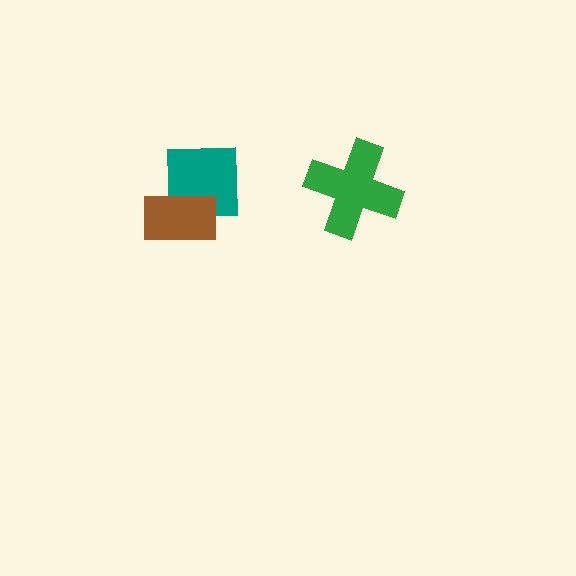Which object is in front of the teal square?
The brown rectangle is in front of the teal square.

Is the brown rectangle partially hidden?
No, no other shape covers it.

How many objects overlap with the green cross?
0 objects overlap with the green cross.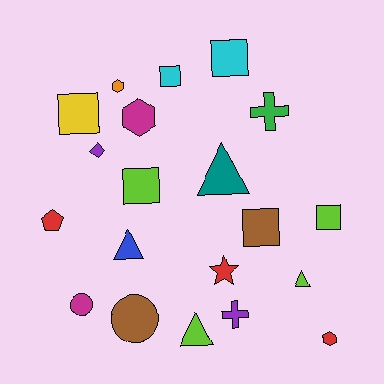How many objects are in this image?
There are 20 objects.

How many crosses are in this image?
There are 2 crosses.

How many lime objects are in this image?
There are 4 lime objects.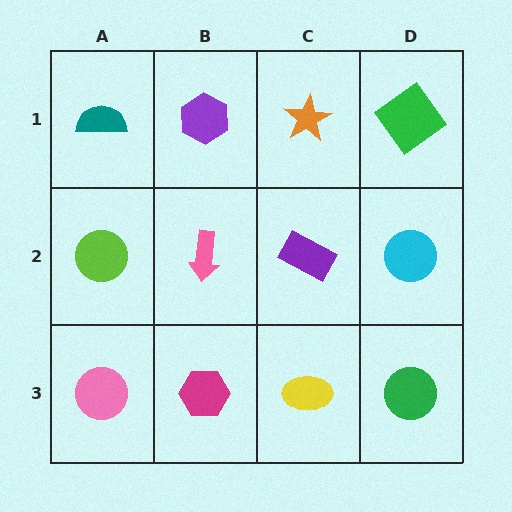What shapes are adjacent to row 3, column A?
A lime circle (row 2, column A), a magenta hexagon (row 3, column B).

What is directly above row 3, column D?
A cyan circle.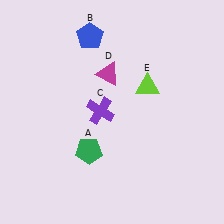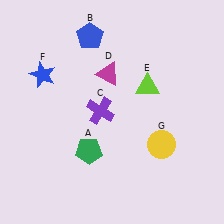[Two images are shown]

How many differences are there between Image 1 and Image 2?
There are 2 differences between the two images.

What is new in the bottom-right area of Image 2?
A yellow circle (G) was added in the bottom-right area of Image 2.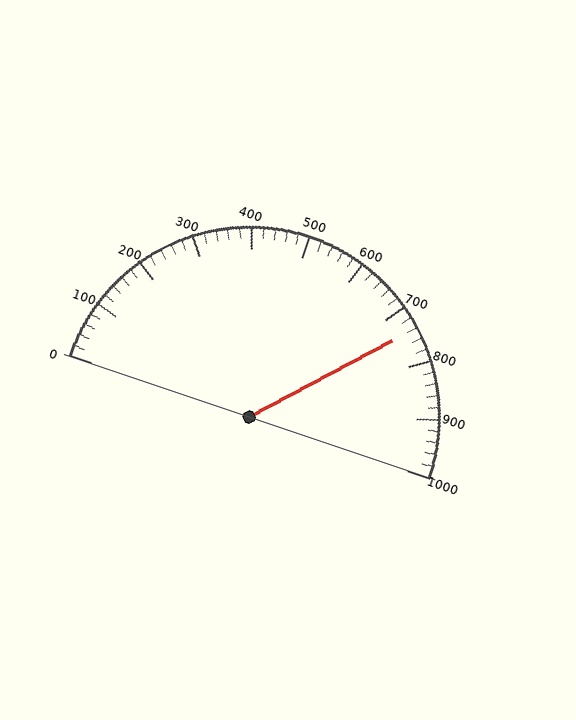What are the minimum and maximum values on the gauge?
The gauge ranges from 0 to 1000.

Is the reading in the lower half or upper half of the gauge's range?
The reading is in the upper half of the range (0 to 1000).